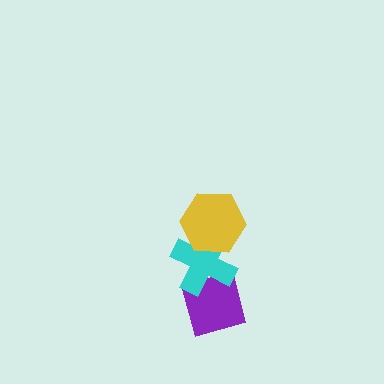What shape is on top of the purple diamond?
The cyan cross is on top of the purple diamond.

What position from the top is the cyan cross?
The cyan cross is 2nd from the top.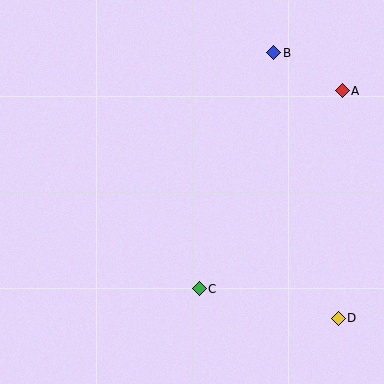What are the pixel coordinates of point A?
Point A is at (342, 91).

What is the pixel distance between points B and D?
The distance between B and D is 274 pixels.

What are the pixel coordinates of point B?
Point B is at (274, 53).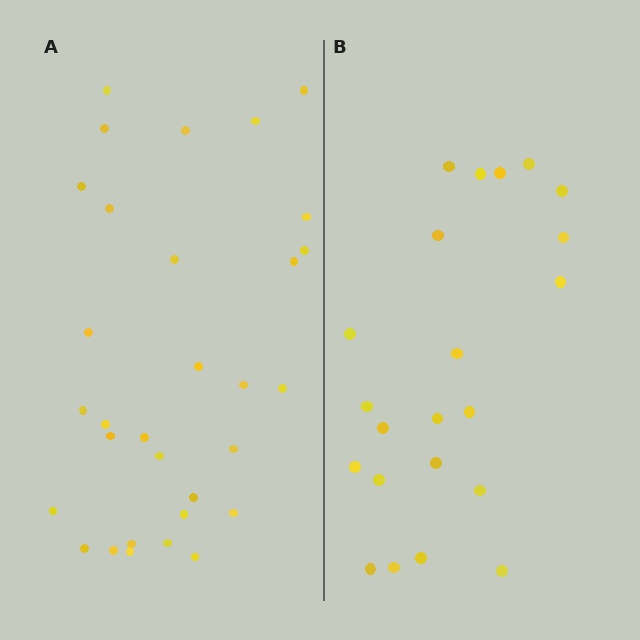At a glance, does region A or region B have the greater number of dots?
Region A (the left region) has more dots.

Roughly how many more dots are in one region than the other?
Region A has roughly 8 or so more dots than region B.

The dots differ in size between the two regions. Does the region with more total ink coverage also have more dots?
No. Region B has more total ink coverage because its dots are larger, but region A actually contains more individual dots. Total area can be misleading — the number of items is what matters here.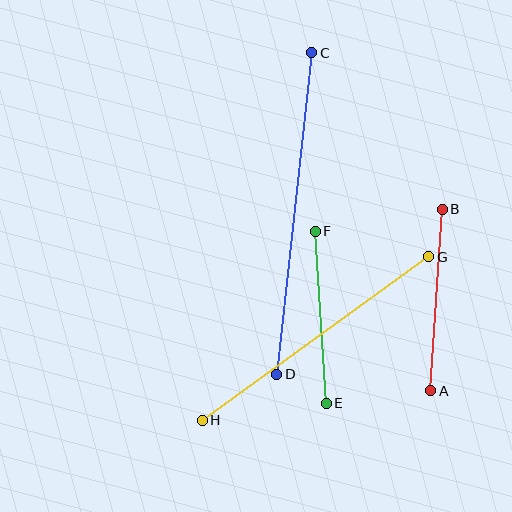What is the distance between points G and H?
The distance is approximately 279 pixels.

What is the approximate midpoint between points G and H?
The midpoint is at approximately (315, 338) pixels.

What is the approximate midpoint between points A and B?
The midpoint is at approximately (436, 300) pixels.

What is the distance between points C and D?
The distance is approximately 323 pixels.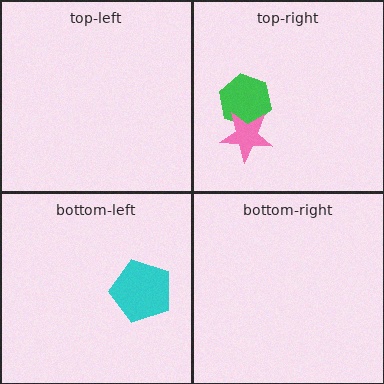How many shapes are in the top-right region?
2.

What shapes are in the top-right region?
The green hexagon, the pink star.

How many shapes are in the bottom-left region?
1.